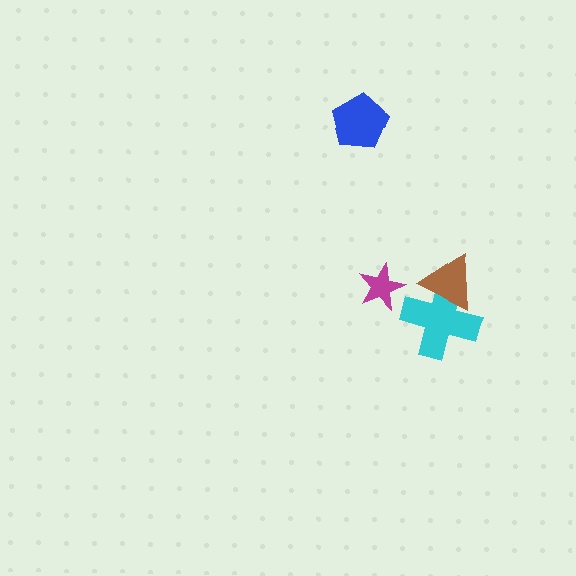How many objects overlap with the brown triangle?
1 object overlaps with the brown triangle.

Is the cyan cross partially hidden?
Yes, it is partially covered by another shape.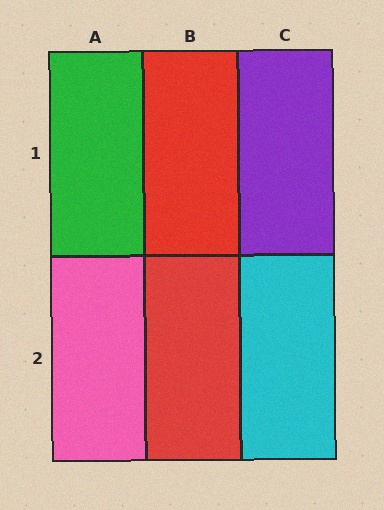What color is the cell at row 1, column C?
Purple.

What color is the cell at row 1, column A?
Green.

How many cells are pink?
1 cell is pink.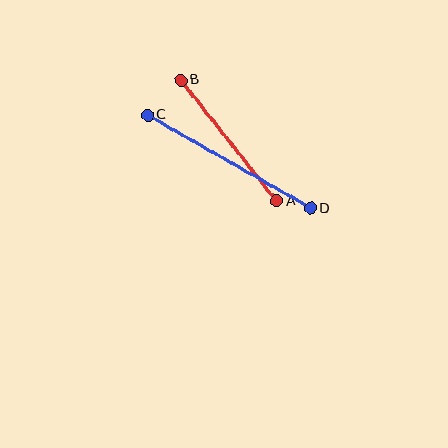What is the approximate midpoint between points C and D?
The midpoint is at approximately (229, 161) pixels.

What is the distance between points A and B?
The distance is approximately 154 pixels.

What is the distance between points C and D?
The distance is approximately 188 pixels.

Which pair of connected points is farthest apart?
Points C and D are farthest apart.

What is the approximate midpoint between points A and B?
The midpoint is at approximately (229, 141) pixels.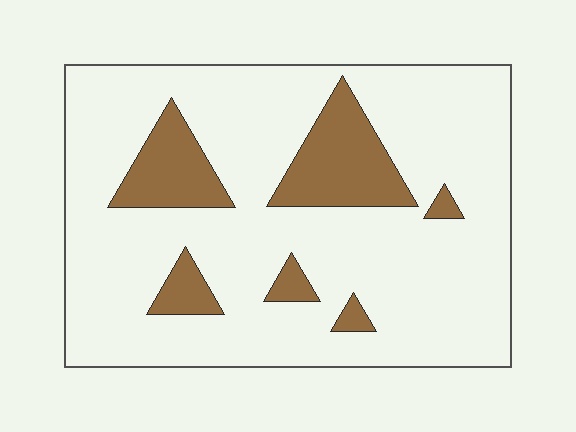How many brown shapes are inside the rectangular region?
6.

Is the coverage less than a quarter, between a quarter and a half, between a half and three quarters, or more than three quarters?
Less than a quarter.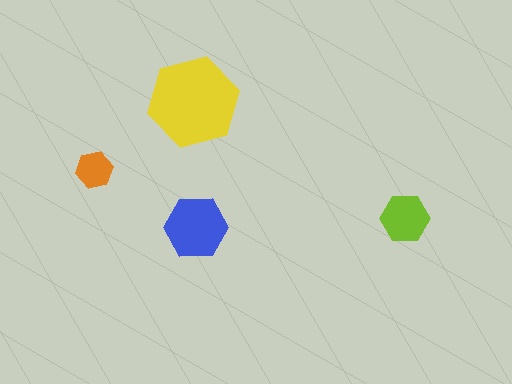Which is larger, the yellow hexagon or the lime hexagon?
The yellow one.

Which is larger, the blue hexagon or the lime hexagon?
The blue one.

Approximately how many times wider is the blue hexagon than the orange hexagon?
About 1.5 times wider.